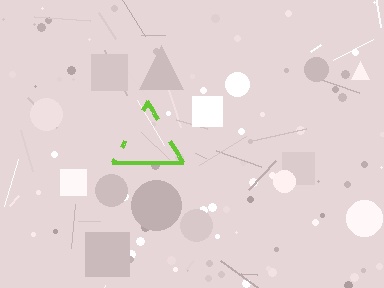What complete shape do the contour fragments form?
The contour fragments form a triangle.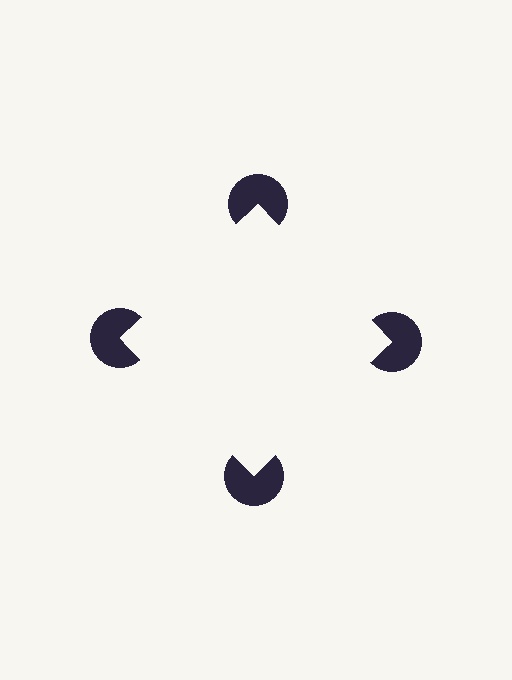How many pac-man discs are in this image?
There are 4 — one at each vertex of the illusory square.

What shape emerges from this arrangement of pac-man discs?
An illusory square — its edges are inferred from the aligned wedge cuts in the pac-man discs, not physically drawn.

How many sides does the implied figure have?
4 sides.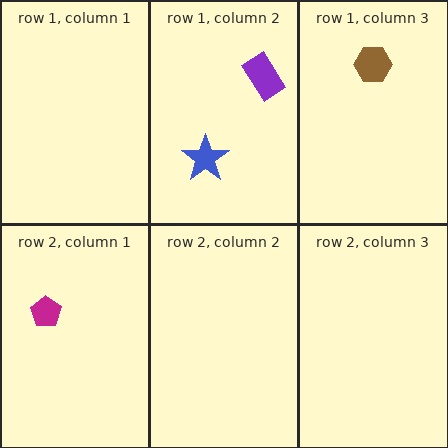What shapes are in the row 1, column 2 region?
The purple rectangle, the blue star.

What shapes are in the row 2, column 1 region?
The magenta pentagon.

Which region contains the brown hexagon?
The row 1, column 3 region.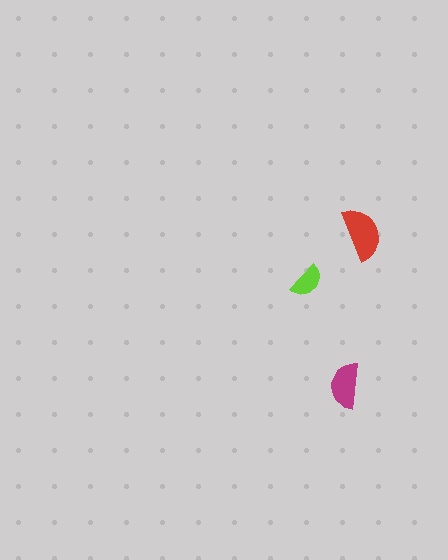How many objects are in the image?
There are 3 objects in the image.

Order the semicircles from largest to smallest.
the red one, the magenta one, the lime one.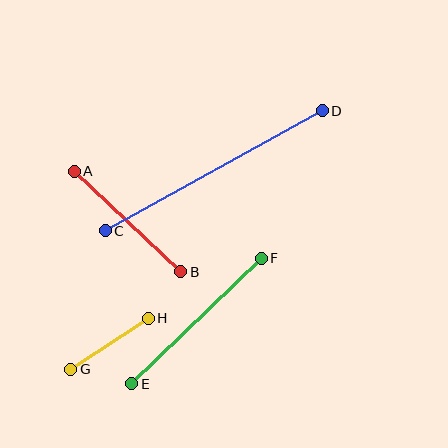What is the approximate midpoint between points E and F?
The midpoint is at approximately (196, 321) pixels.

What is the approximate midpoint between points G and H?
The midpoint is at approximately (110, 344) pixels.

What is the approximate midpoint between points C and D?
The midpoint is at approximately (214, 171) pixels.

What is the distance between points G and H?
The distance is approximately 93 pixels.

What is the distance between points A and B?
The distance is approximately 146 pixels.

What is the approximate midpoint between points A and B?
The midpoint is at approximately (127, 222) pixels.